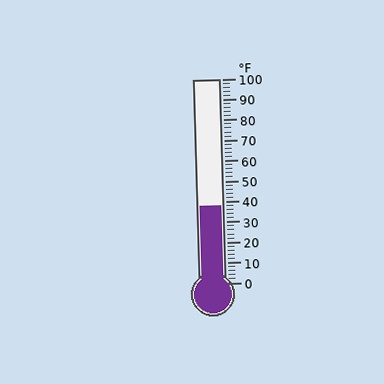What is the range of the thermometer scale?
The thermometer scale ranges from 0°F to 100°F.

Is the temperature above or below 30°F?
The temperature is above 30°F.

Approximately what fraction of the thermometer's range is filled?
The thermometer is filled to approximately 40% of its range.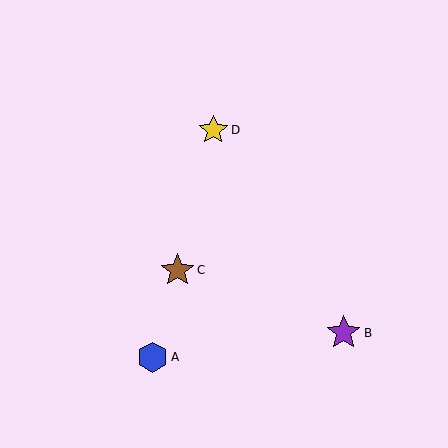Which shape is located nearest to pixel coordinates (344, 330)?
The purple star (labeled B) at (344, 333) is nearest to that location.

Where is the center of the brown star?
The center of the brown star is at (177, 270).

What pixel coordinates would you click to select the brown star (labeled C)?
Click at (177, 270) to select the brown star C.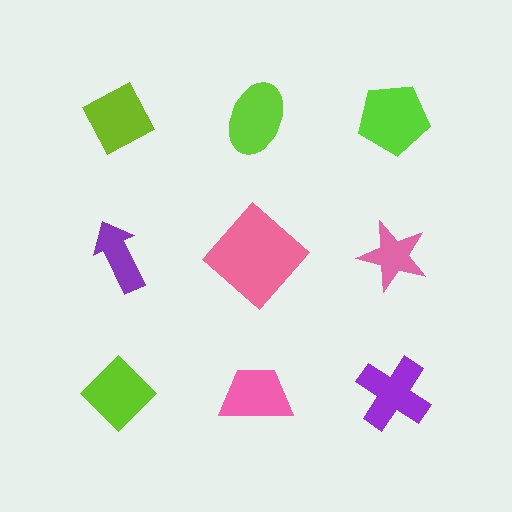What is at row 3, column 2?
A pink trapezoid.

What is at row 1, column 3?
A lime pentagon.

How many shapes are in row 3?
3 shapes.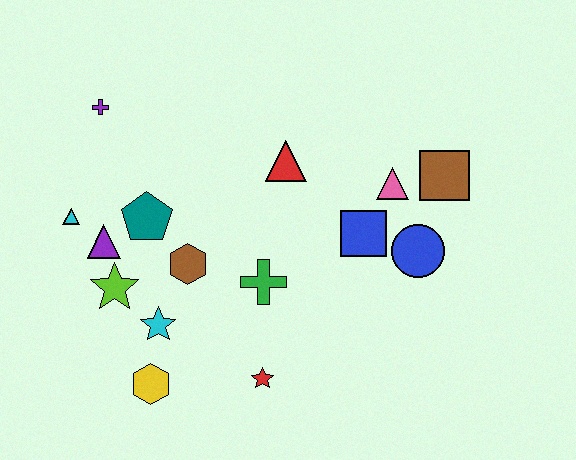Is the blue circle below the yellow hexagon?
No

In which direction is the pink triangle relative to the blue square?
The pink triangle is above the blue square.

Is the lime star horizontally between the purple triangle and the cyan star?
Yes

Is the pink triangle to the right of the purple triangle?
Yes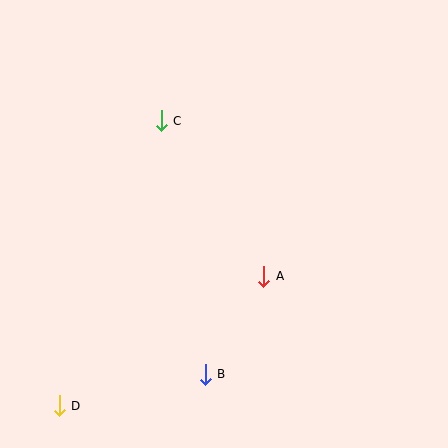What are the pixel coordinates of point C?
Point C is at (161, 121).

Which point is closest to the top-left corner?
Point C is closest to the top-left corner.